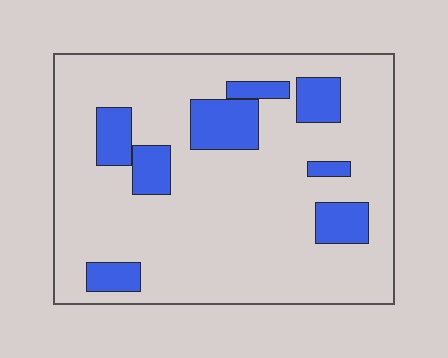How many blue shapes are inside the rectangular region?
8.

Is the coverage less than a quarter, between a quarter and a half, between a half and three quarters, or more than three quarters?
Less than a quarter.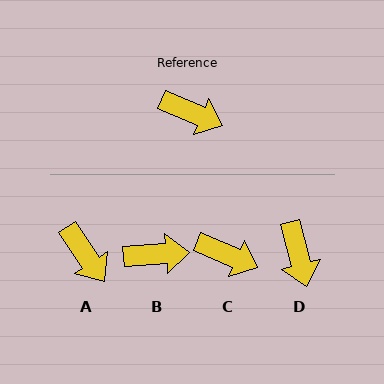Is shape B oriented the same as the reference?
No, it is off by about 27 degrees.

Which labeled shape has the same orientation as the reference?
C.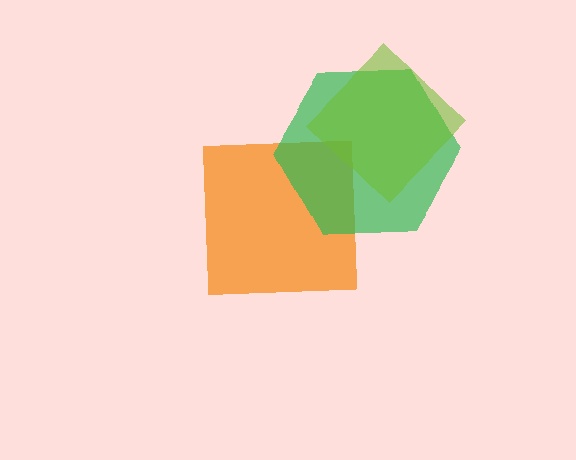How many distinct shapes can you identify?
There are 3 distinct shapes: an orange square, a green hexagon, a lime diamond.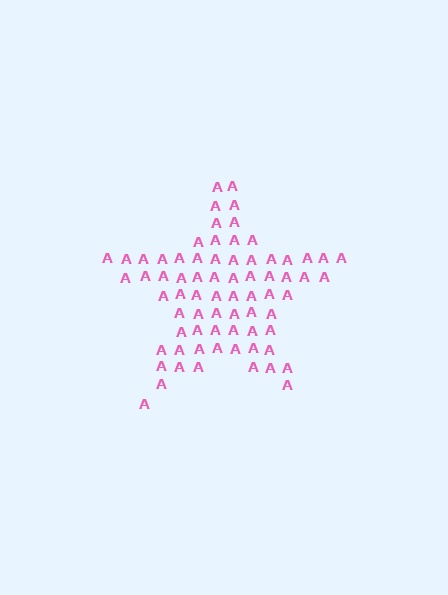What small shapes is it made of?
It is made of small letter A's.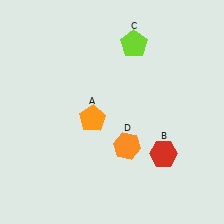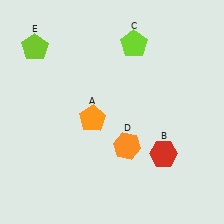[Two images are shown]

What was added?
A lime pentagon (E) was added in Image 2.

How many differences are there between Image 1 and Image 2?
There is 1 difference between the two images.